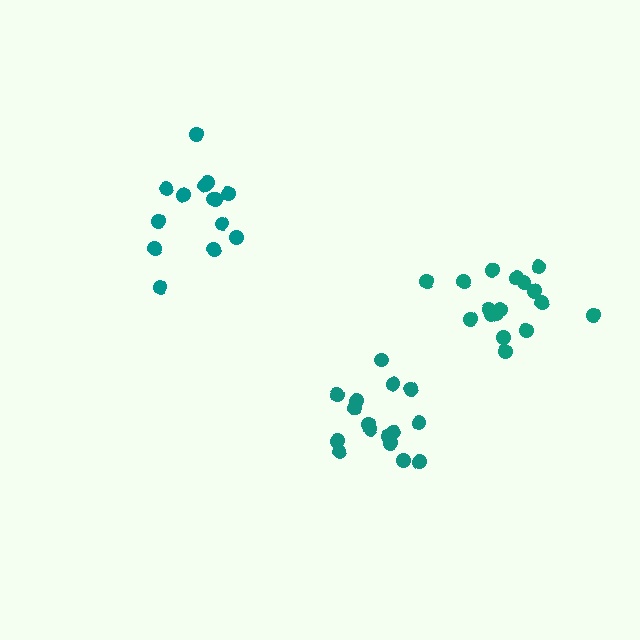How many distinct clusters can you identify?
There are 3 distinct clusters.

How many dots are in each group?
Group 1: 14 dots, Group 2: 17 dots, Group 3: 16 dots (47 total).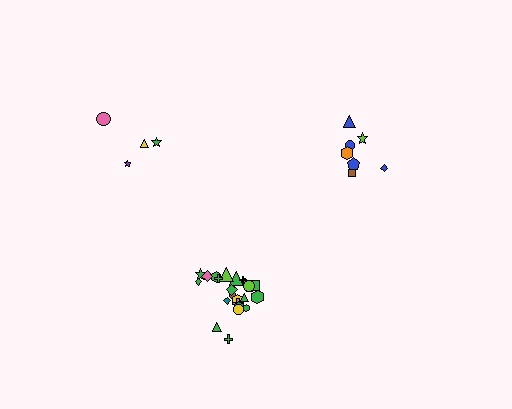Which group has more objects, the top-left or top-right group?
The top-right group.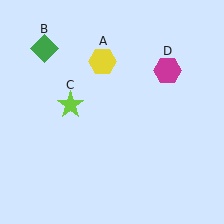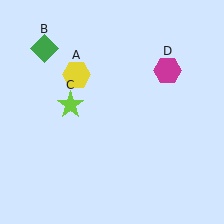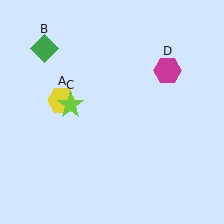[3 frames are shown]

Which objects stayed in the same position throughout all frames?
Green diamond (object B) and lime star (object C) and magenta hexagon (object D) remained stationary.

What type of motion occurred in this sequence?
The yellow hexagon (object A) rotated counterclockwise around the center of the scene.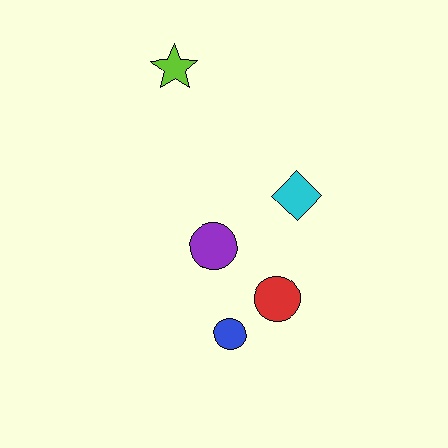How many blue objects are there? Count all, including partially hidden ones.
There is 1 blue object.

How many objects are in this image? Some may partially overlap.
There are 5 objects.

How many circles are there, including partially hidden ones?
There are 3 circles.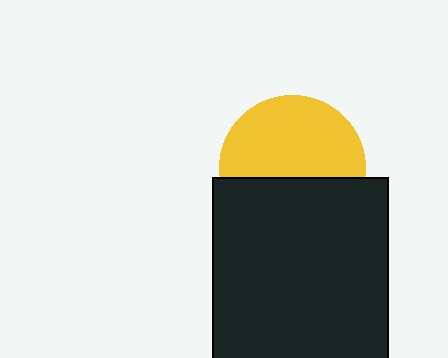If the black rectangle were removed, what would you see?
You would see the complete yellow circle.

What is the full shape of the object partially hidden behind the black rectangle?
The partially hidden object is a yellow circle.